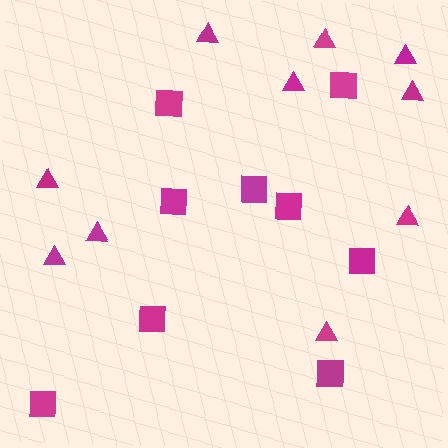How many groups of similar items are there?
There are 2 groups: one group of squares (9) and one group of triangles (10).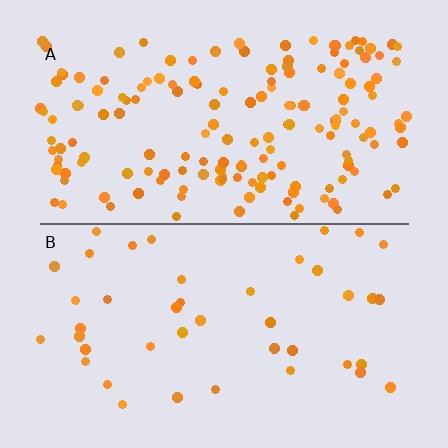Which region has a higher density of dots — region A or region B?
A (the top).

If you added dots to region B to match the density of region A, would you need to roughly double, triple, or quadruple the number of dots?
Approximately quadruple.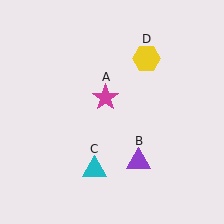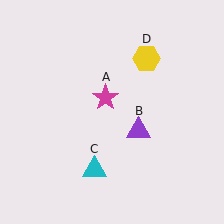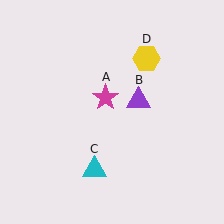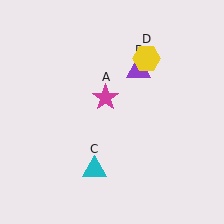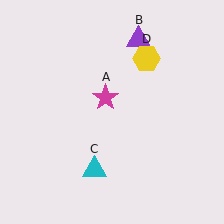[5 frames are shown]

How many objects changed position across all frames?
1 object changed position: purple triangle (object B).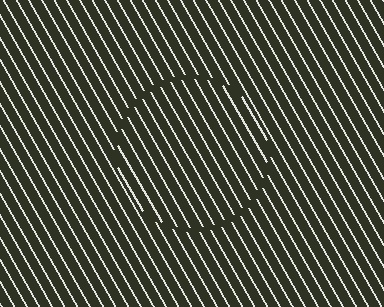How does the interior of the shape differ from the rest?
The interior of the shape contains the same grating, shifted by half a period — the contour is defined by the phase discontinuity where line-ends from the inner and outer gratings abut.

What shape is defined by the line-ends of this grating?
An illusory circle. The interior of the shape contains the same grating, shifted by half a period — the contour is defined by the phase discontinuity where line-ends from the inner and outer gratings abut.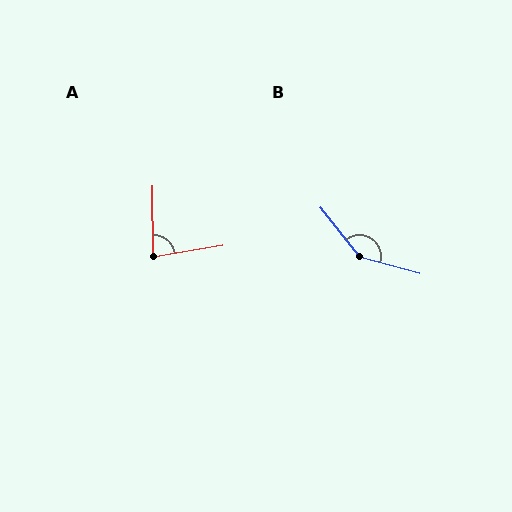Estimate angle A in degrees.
Approximately 81 degrees.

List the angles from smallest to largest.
A (81°), B (144°).